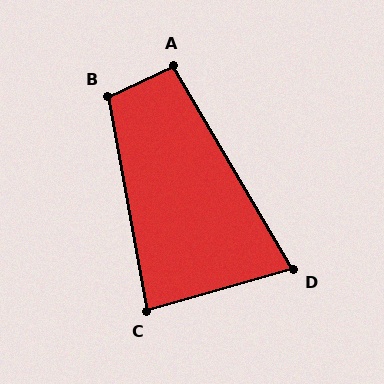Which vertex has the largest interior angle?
B, at approximately 105 degrees.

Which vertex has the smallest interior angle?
D, at approximately 75 degrees.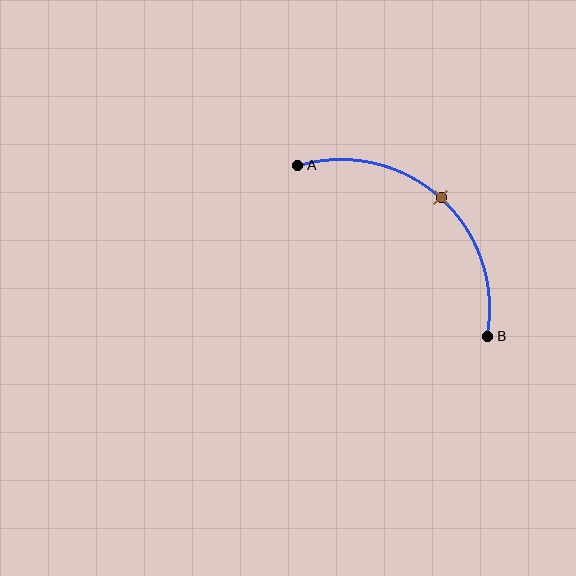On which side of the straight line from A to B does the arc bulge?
The arc bulges above and to the right of the straight line connecting A and B.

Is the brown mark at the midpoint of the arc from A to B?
Yes. The brown mark lies on the arc at equal arc-length from both A and B — it is the arc midpoint.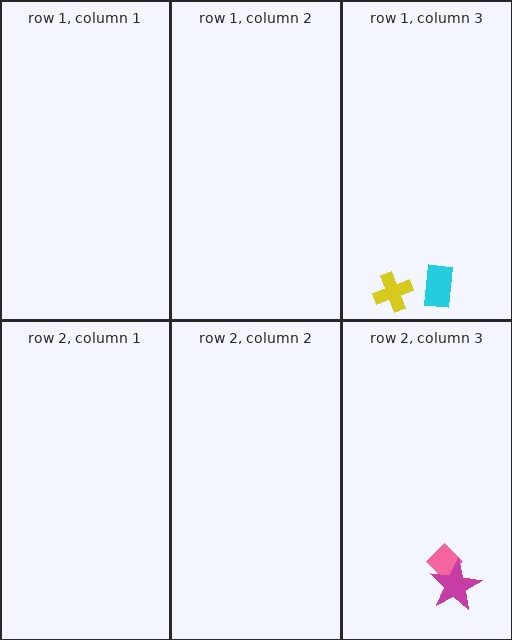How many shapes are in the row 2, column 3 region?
2.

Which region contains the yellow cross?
The row 1, column 3 region.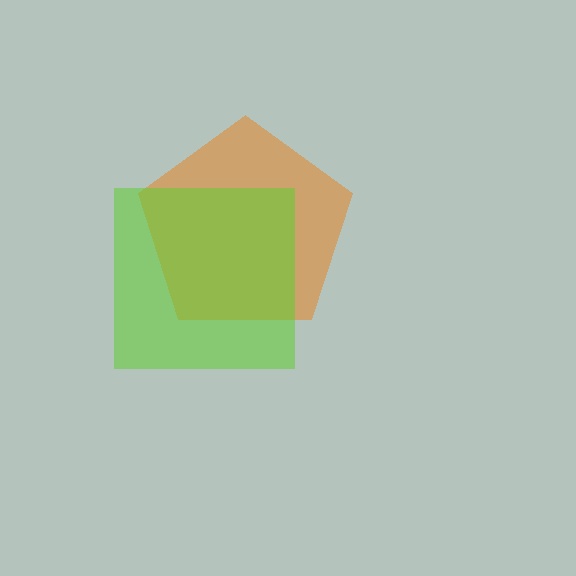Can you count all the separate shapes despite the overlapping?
Yes, there are 2 separate shapes.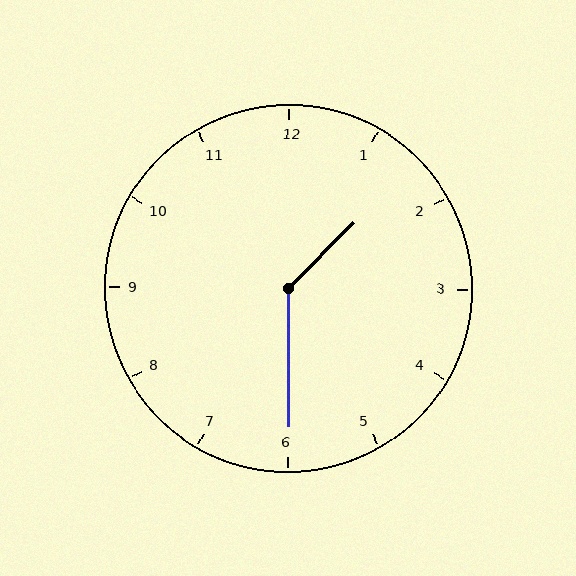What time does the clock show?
1:30.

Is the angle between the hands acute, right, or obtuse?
It is obtuse.